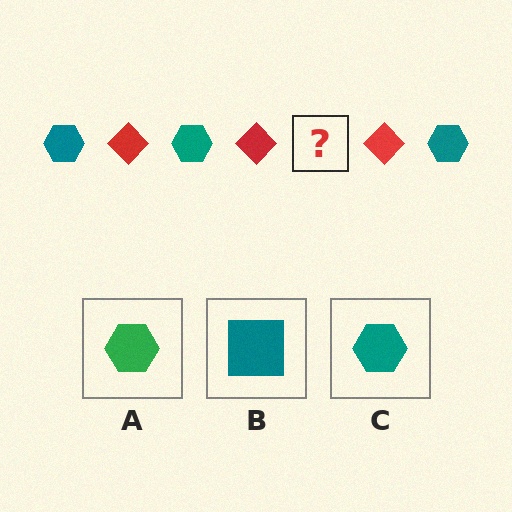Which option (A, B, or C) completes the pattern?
C.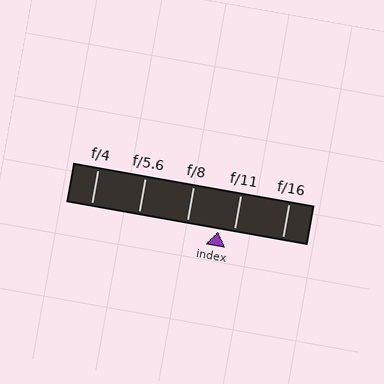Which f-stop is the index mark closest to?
The index mark is closest to f/11.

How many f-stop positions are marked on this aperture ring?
There are 5 f-stop positions marked.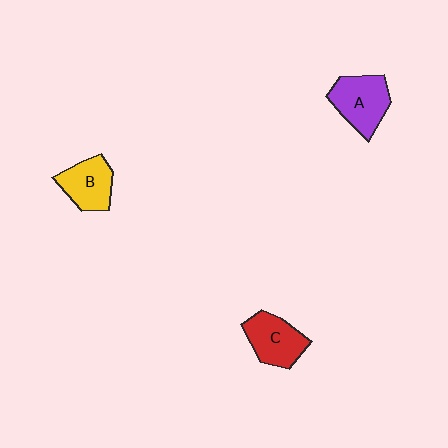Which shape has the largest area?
Shape A (purple).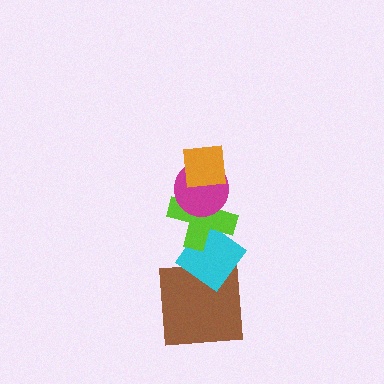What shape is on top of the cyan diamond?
The lime cross is on top of the cyan diamond.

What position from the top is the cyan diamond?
The cyan diamond is 4th from the top.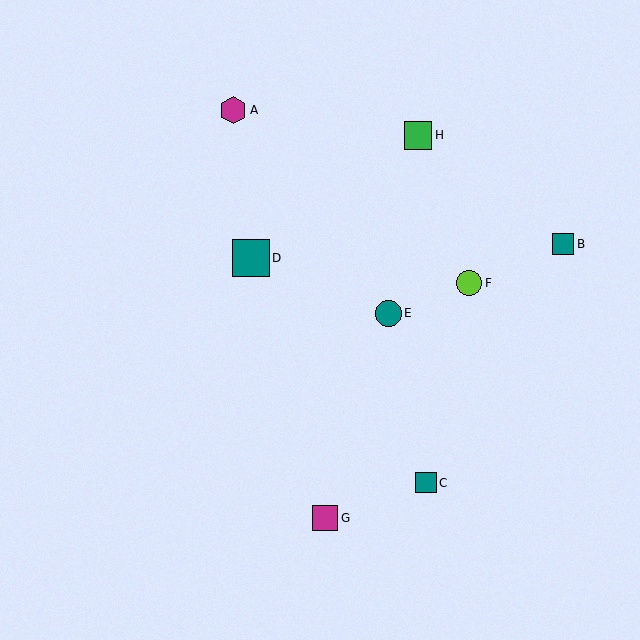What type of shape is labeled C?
Shape C is a teal square.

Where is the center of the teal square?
The center of the teal square is at (563, 244).